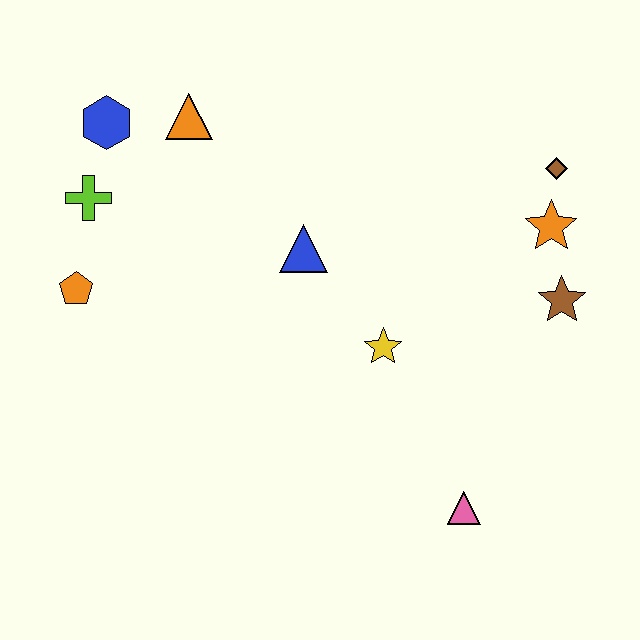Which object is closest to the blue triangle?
The yellow star is closest to the blue triangle.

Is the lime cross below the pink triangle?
No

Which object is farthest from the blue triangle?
The pink triangle is farthest from the blue triangle.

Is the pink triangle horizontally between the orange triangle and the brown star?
Yes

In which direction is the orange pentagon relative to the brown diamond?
The orange pentagon is to the left of the brown diamond.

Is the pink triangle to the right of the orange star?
No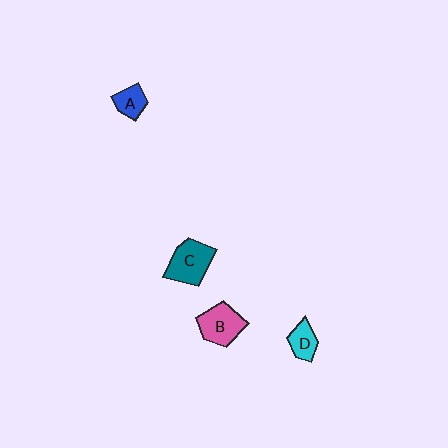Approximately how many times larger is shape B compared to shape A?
Approximately 1.7 times.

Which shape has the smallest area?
Shape A (blue).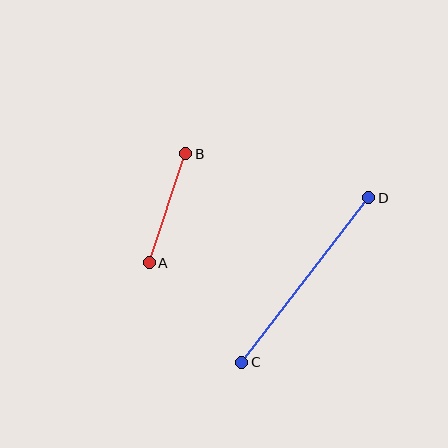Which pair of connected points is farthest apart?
Points C and D are farthest apart.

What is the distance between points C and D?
The distance is approximately 208 pixels.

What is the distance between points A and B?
The distance is approximately 115 pixels.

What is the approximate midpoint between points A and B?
The midpoint is at approximately (167, 208) pixels.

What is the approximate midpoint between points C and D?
The midpoint is at approximately (305, 280) pixels.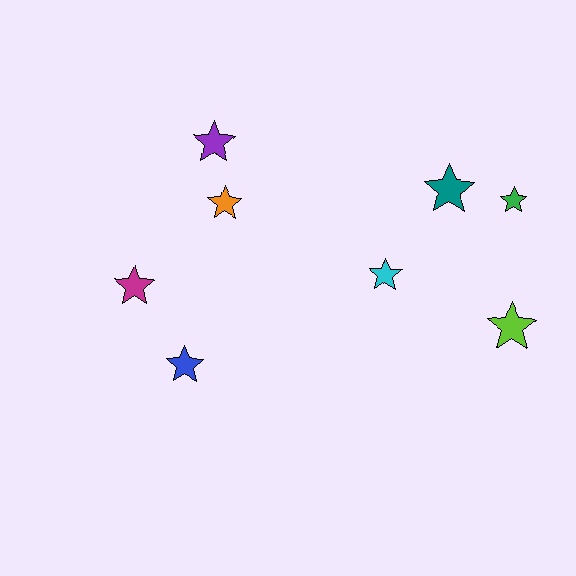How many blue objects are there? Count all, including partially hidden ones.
There is 1 blue object.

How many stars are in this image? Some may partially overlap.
There are 8 stars.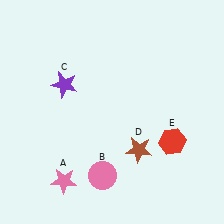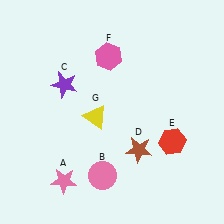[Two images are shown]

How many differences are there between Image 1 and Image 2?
There are 2 differences between the two images.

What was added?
A pink hexagon (F), a yellow triangle (G) were added in Image 2.